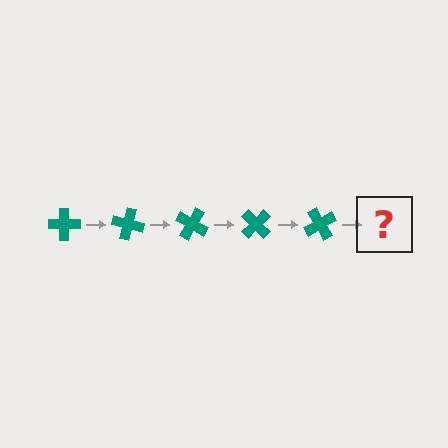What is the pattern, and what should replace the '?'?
The pattern is that the cross rotates 15 degrees each step. The '?' should be a teal cross rotated 75 degrees.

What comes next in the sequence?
The next element should be a teal cross rotated 75 degrees.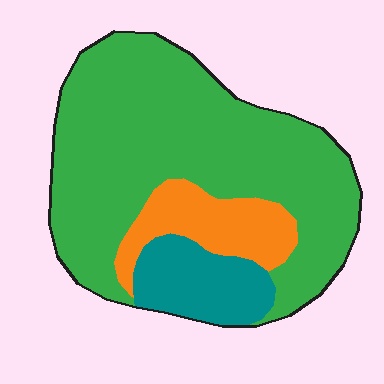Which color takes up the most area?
Green, at roughly 70%.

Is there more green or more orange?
Green.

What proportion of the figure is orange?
Orange takes up about one sixth (1/6) of the figure.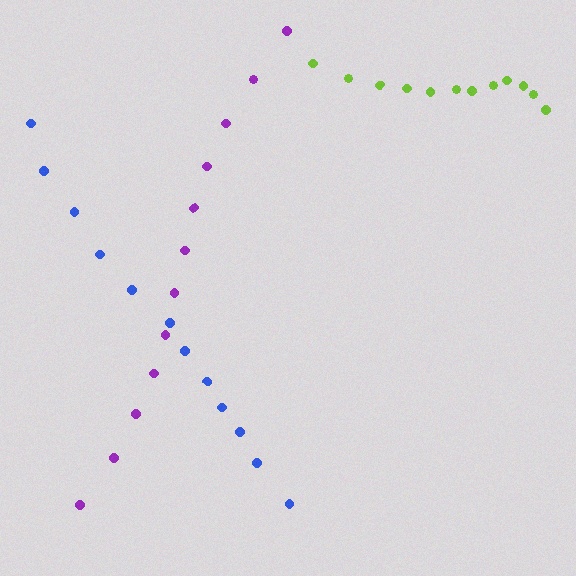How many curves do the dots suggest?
There are 3 distinct paths.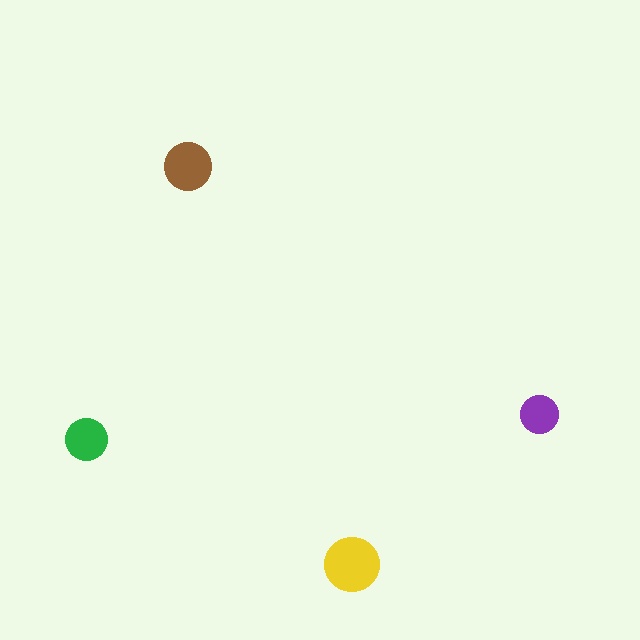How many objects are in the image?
There are 4 objects in the image.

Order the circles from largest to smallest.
the yellow one, the brown one, the green one, the purple one.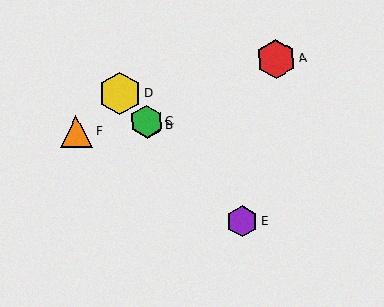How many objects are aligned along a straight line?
4 objects (B, C, D, E) are aligned along a straight line.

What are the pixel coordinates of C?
Object C is at (147, 122).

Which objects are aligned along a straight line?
Objects B, C, D, E are aligned along a straight line.